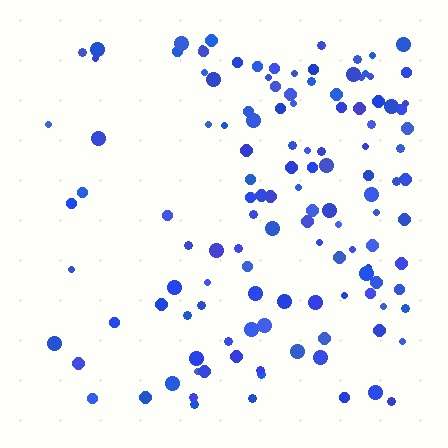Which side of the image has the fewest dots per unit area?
The left.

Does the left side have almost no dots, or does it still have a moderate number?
Still a moderate number, just noticeably fewer than the right.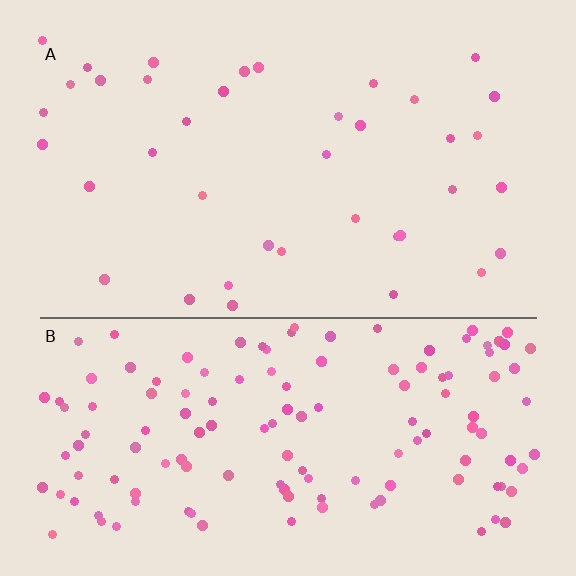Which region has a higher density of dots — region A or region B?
B (the bottom).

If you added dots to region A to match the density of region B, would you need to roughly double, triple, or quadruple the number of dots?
Approximately quadruple.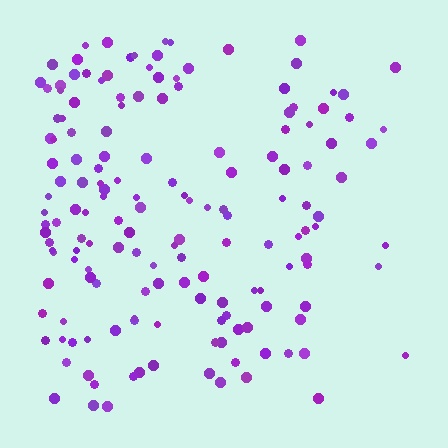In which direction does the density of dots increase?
From right to left, with the left side densest.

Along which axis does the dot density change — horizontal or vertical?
Horizontal.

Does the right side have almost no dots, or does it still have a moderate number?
Still a moderate number, just noticeably fewer than the left.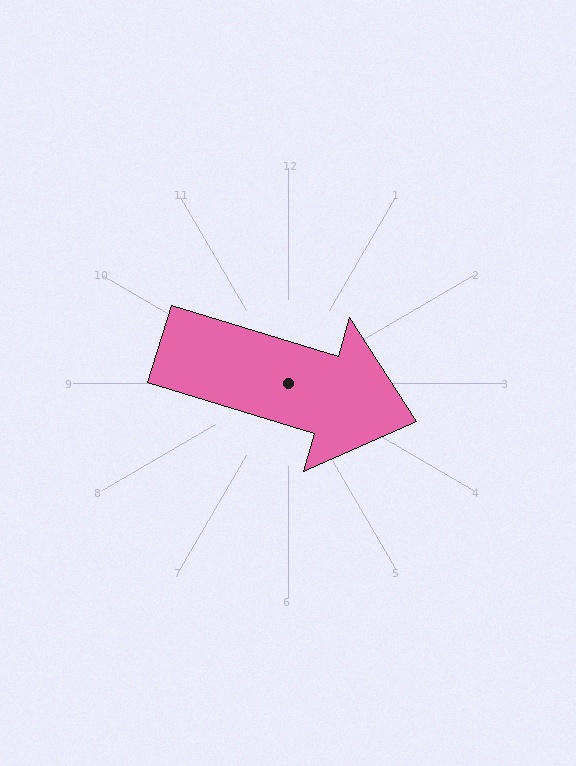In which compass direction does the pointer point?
East.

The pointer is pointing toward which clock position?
Roughly 4 o'clock.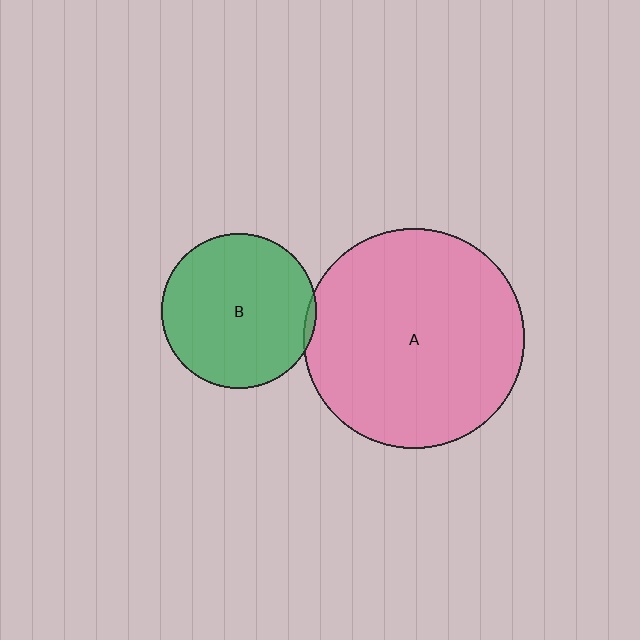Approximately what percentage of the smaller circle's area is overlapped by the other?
Approximately 5%.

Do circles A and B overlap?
Yes.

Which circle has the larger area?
Circle A (pink).